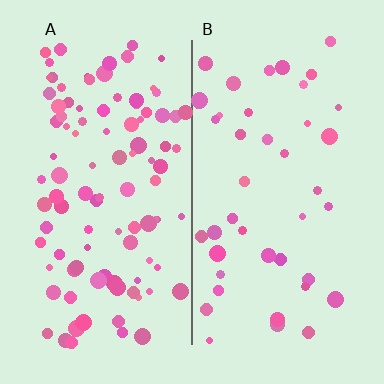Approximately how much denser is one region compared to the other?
Approximately 2.3× — region A over region B.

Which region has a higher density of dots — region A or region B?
A (the left).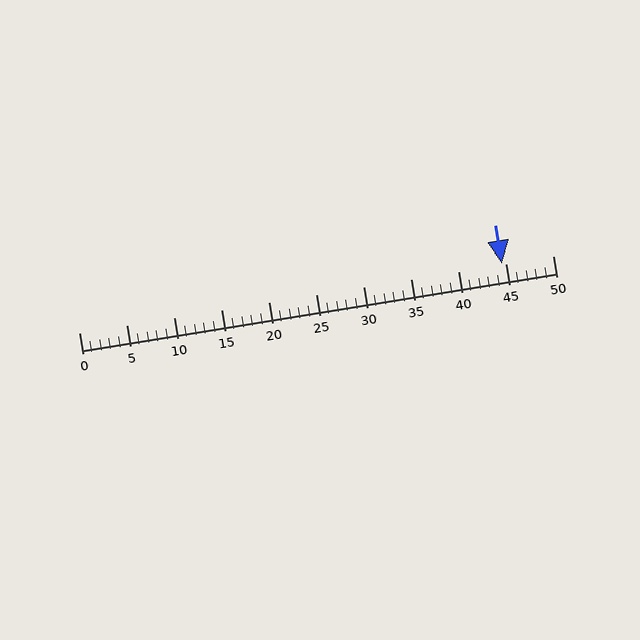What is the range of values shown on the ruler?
The ruler shows values from 0 to 50.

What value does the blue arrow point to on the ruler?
The blue arrow points to approximately 45.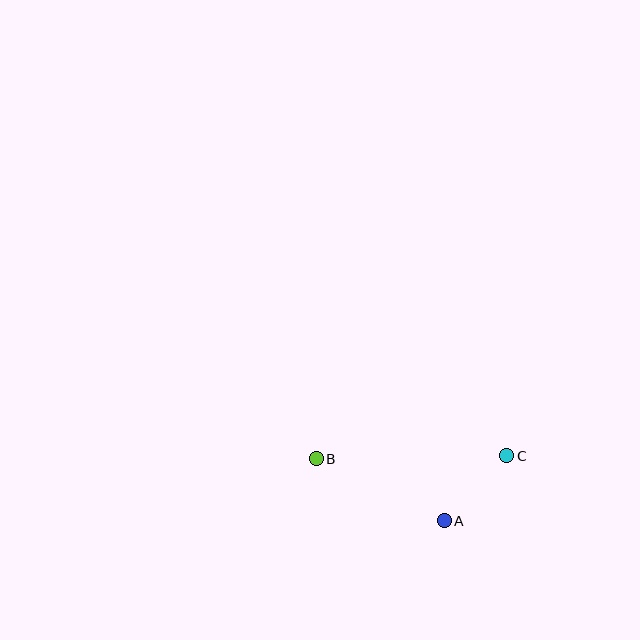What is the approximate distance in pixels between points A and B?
The distance between A and B is approximately 142 pixels.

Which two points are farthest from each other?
Points B and C are farthest from each other.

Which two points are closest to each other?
Points A and C are closest to each other.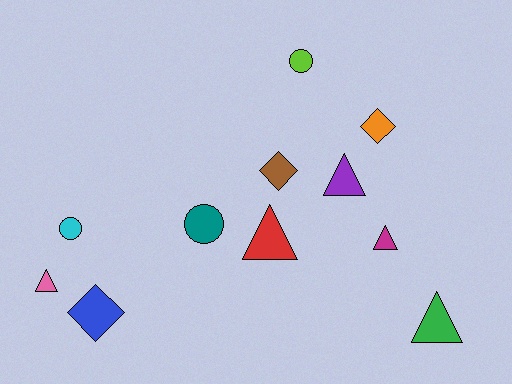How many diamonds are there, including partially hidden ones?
There are 3 diamonds.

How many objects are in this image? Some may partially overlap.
There are 11 objects.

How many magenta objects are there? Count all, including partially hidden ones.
There is 1 magenta object.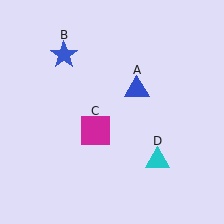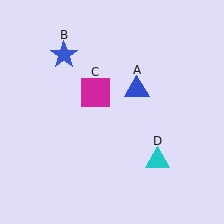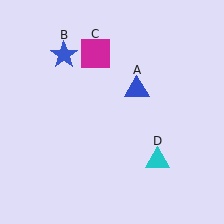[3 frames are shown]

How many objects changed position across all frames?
1 object changed position: magenta square (object C).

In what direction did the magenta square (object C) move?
The magenta square (object C) moved up.